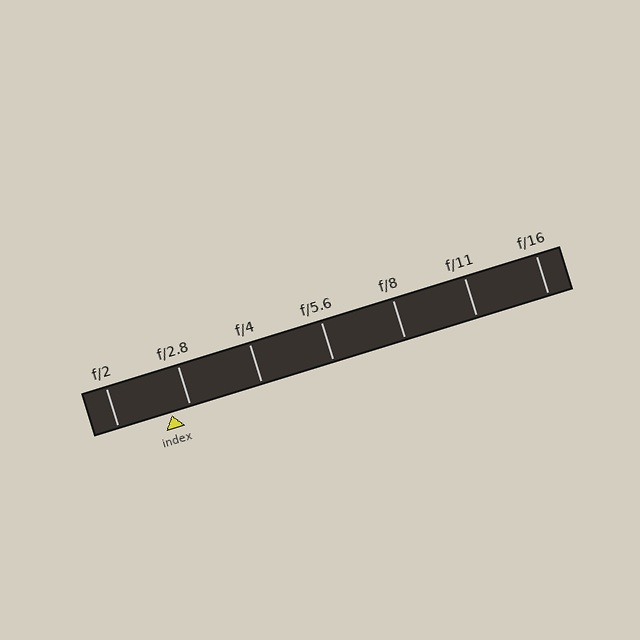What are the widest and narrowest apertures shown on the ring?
The widest aperture shown is f/2 and the narrowest is f/16.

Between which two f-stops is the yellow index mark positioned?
The index mark is between f/2 and f/2.8.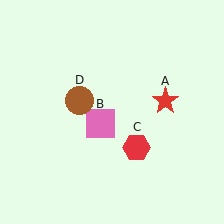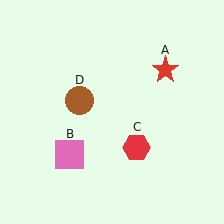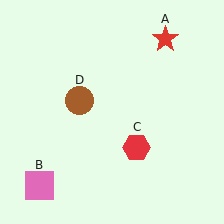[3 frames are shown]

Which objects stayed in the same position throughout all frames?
Red hexagon (object C) and brown circle (object D) remained stationary.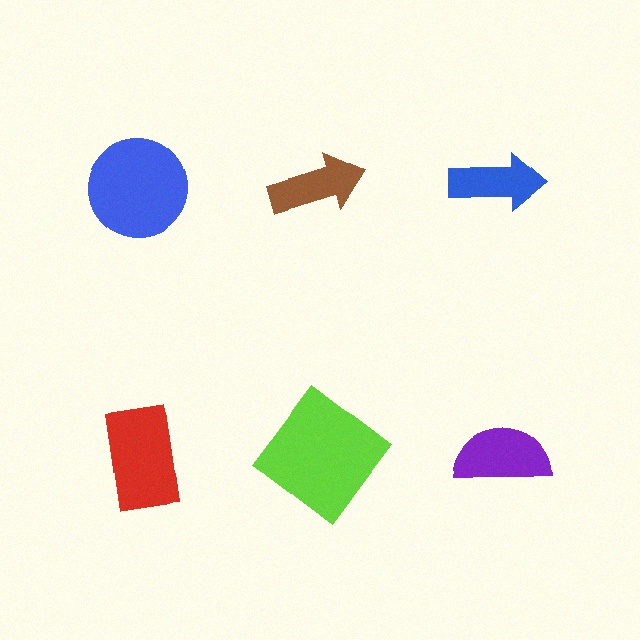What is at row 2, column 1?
A red rectangle.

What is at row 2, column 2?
A lime diamond.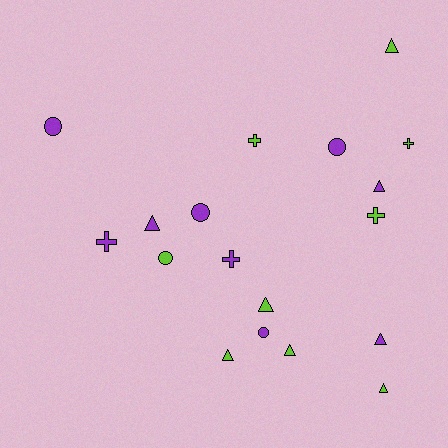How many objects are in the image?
There are 18 objects.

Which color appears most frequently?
Purple, with 9 objects.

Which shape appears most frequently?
Triangle, with 8 objects.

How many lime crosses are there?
There are 3 lime crosses.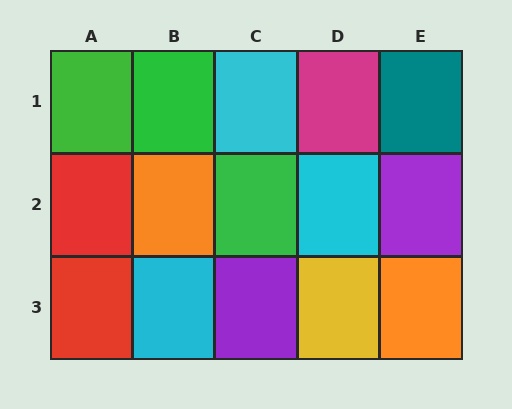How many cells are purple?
2 cells are purple.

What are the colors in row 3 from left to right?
Red, cyan, purple, yellow, orange.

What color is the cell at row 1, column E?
Teal.